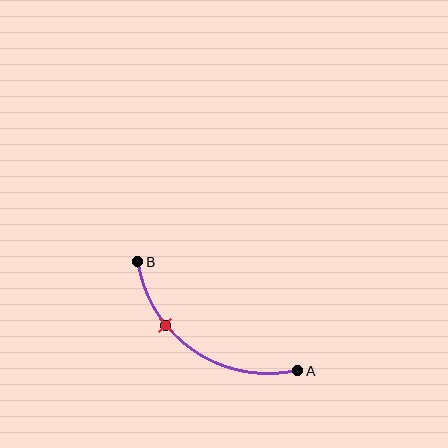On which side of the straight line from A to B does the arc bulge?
The arc bulges below and to the left of the straight line connecting A and B.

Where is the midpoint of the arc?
The arc midpoint is the point on the curve farthest from the straight line joining A and B. It sits below and to the left of that line.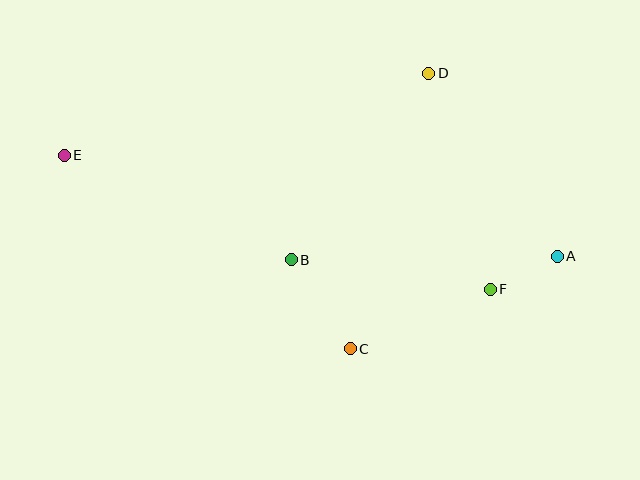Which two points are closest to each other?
Points A and F are closest to each other.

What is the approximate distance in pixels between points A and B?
The distance between A and B is approximately 266 pixels.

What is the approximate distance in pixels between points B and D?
The distance between B and D is approximately 231 pixels.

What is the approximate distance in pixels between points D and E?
The distance between D and E is approximately 373 pixels.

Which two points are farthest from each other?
Points A and E are farthest from each other.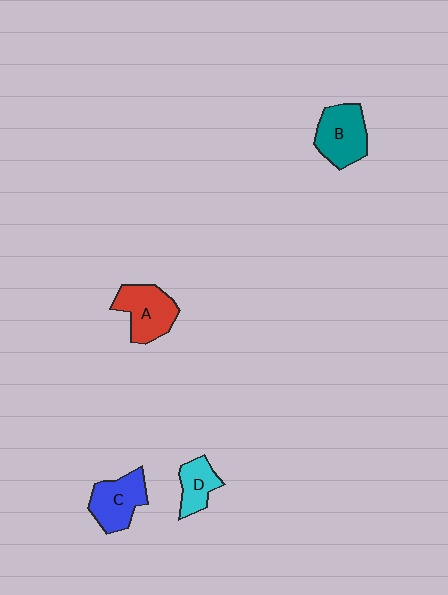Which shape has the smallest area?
Shape D (cyan).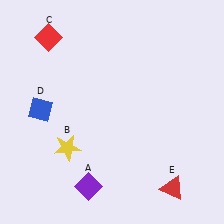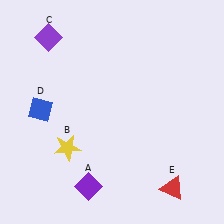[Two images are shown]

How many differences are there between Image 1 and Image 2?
There is 1 difference between the two images.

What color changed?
The diamond (C) changed from red in Image 1 to purple in Image 2.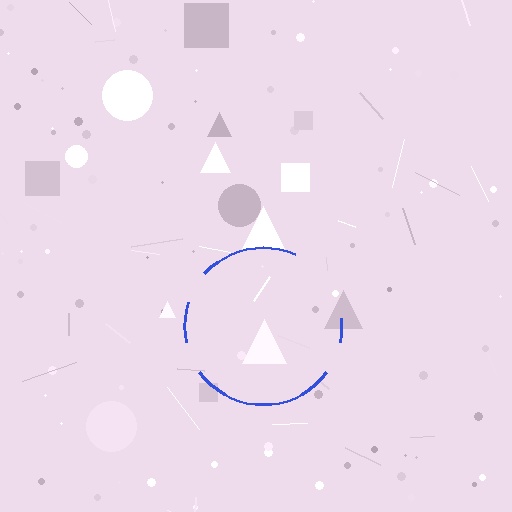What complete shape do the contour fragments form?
The contour fragments form a circle.